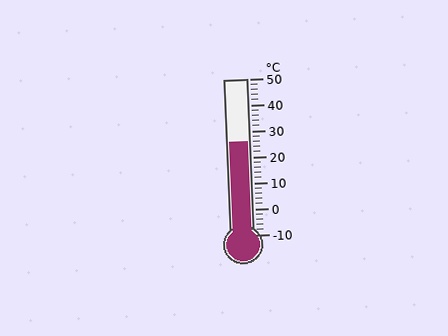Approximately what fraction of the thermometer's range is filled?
The thermometer is filled to approximately 60% of its range.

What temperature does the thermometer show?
The thermometer shows approximately 26°C.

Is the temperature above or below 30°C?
The temperature is below 30°C.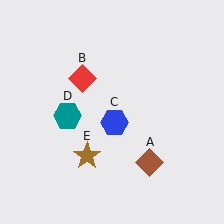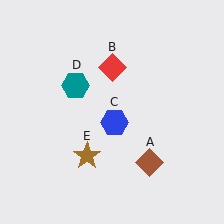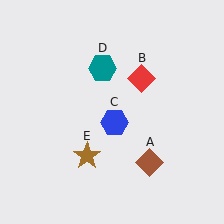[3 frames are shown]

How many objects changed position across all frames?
2 objects changed position: red diamond (object B), teal hexagon (object D).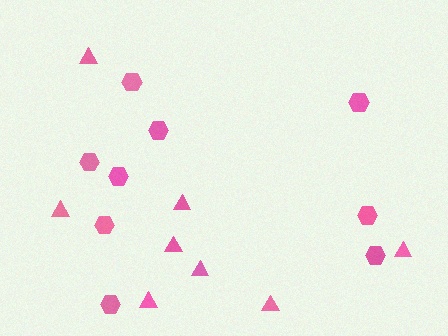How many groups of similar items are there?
There are 2 groups: one group of hexagons (9) and one group of triangles (8).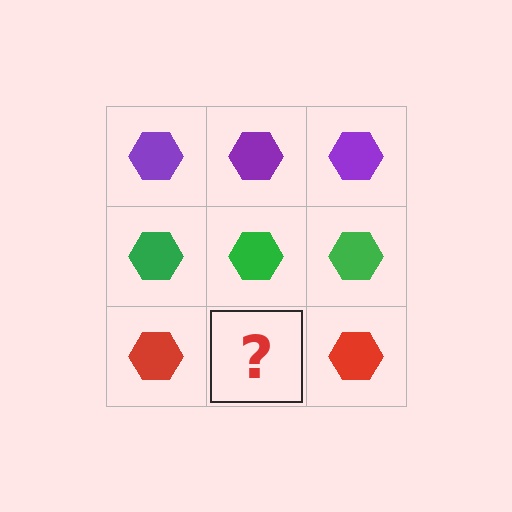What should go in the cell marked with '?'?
The missing cell should contain a red hexagon.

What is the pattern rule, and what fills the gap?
The rule is that each row has a consistent color. The gap should be filled with a red hexagon.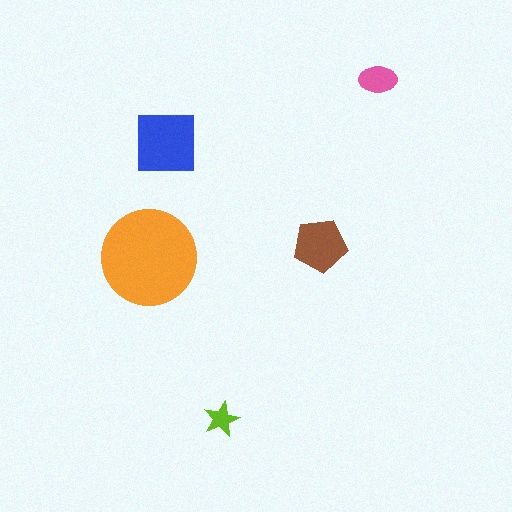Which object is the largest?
The orange circle.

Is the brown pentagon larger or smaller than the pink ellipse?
Larger.